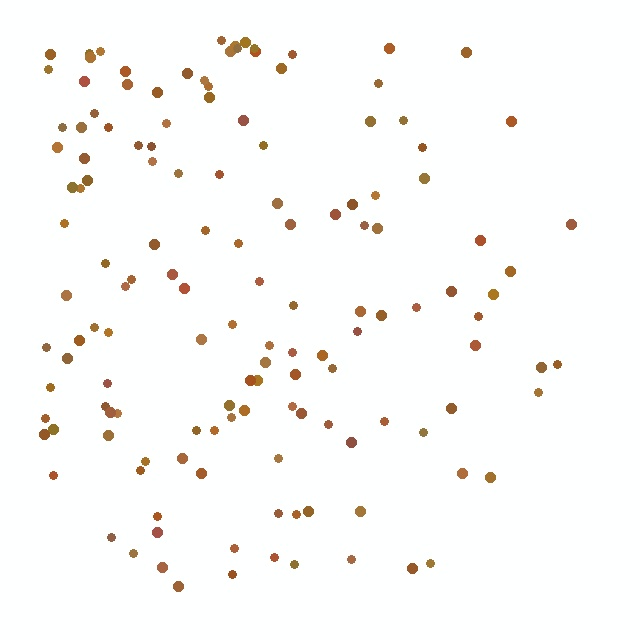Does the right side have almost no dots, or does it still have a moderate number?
Still a moderate number, just noticeably fewer than the left.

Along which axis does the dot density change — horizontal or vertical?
Horizontal.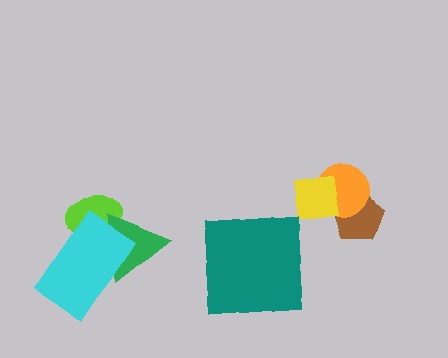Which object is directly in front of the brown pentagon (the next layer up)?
The orange circle is directly in front of the brown pentagon.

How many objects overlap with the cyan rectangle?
2 objects overlap with the cyan rectangle.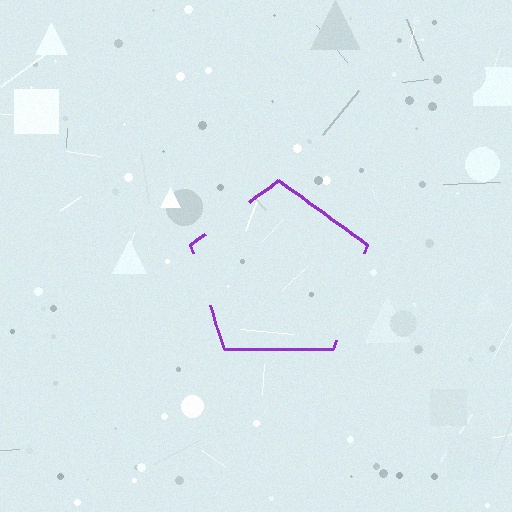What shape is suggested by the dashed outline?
The dashed outline suggests a pentagon.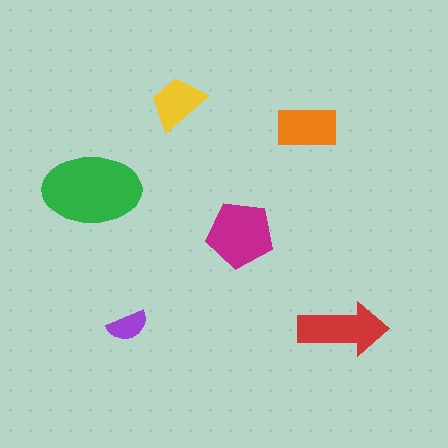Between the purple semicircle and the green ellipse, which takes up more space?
The green ellipse.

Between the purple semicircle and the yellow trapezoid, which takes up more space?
The yellow trapezoid.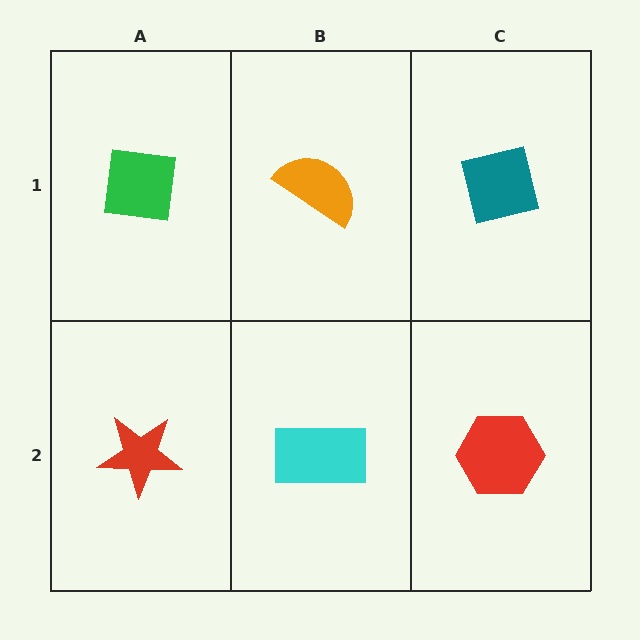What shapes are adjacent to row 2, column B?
An orange semicircle (row 1, column B), a red star (row 2, column A), a red hexagon (row 2, column C).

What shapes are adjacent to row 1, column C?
A red hexagon (row 2, column C), an orange semicircle (row 1, column B).